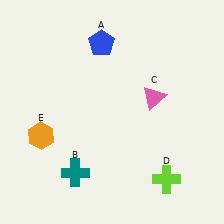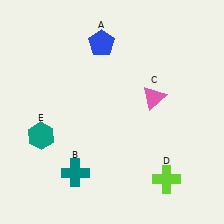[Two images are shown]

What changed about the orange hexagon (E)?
In Image 1, E is orange. In Image 2, it changed to teal.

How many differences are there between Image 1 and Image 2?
There is 1 difference between the two images.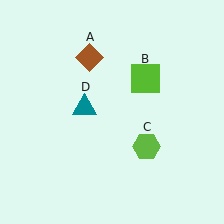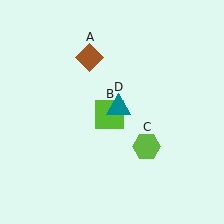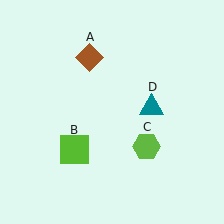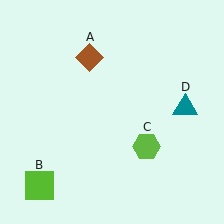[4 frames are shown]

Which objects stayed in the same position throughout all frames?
Brown diamond (object A) and lime hexagon (object C) remained stationary.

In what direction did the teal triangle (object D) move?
The teal triangle (object D) moved right.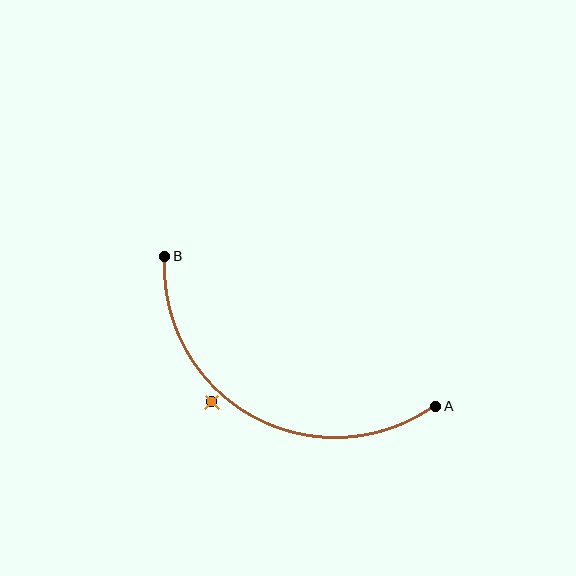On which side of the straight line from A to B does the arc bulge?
The arc bulges below the straight line connecting A and B.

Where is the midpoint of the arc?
The arc midpoint is the point on the curve farthest from the straight line joining A and B. It sits below that line.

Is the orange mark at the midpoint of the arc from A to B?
No — the orange mark does not lie on the arc at all. It sits slightly outside the curve.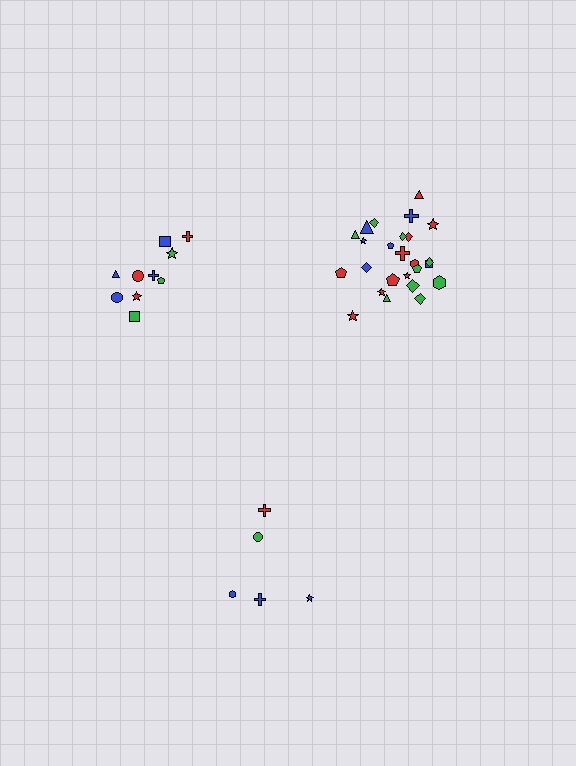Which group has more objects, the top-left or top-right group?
The top-right group.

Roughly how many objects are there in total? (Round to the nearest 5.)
Roughly 40 objects in total.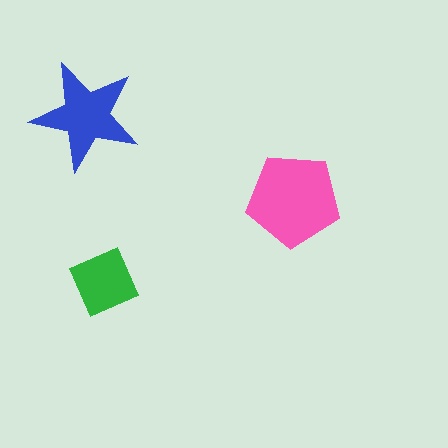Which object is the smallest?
The green diamond.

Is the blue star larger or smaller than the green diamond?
Larger.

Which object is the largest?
The pink pentagon.